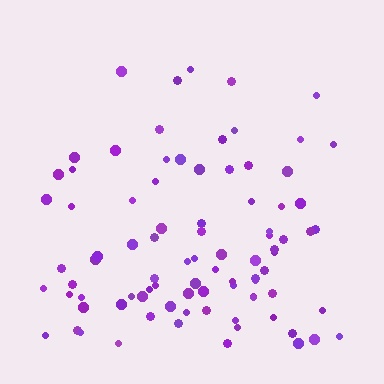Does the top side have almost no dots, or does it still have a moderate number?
Still a moderate number, just noticeably fewer than the bottom.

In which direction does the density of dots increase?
From top to bottom, with the bottom side densest.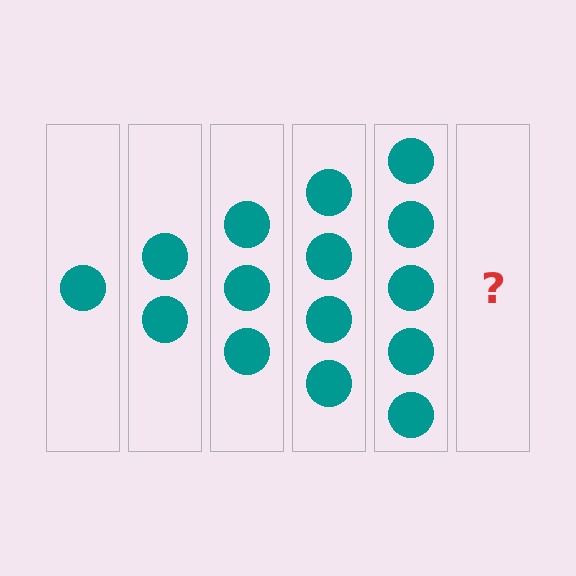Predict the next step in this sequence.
The next step is 6 circles.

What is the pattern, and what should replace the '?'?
The pattern is that each step adds one more circle. The '?' should be 6 circles.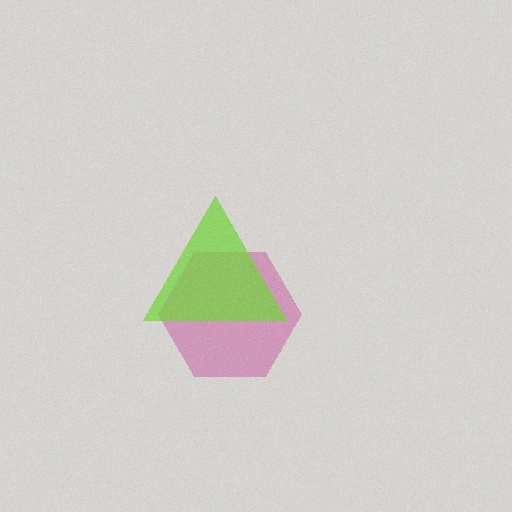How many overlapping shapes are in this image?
There are 2 overlapping shapes in the image.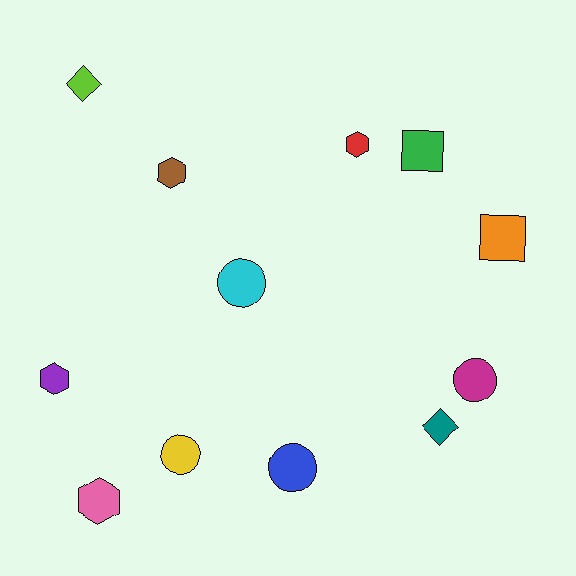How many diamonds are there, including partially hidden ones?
There are 2 diamonds.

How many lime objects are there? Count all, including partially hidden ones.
There is 1 lime object.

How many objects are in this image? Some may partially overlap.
There are 12 objects.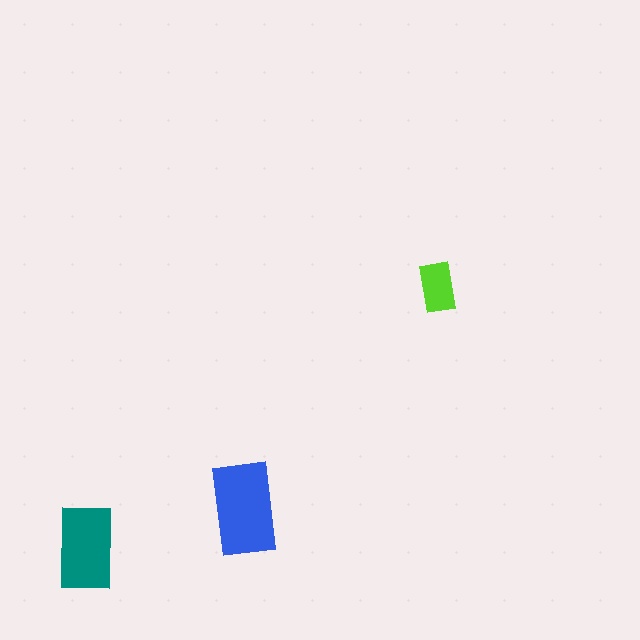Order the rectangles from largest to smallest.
the blue one, the teal one, the lime one.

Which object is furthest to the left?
The teal rectangle is leftmost.